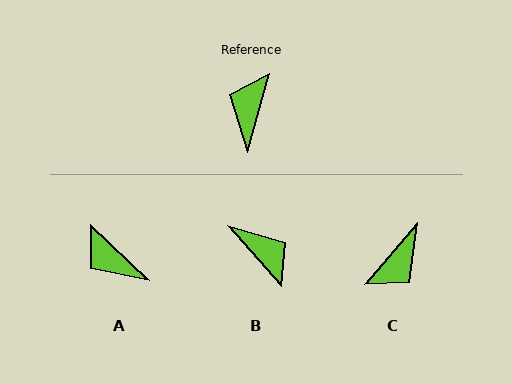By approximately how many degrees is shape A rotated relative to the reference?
Approximately 62 degrees counter-clockwise.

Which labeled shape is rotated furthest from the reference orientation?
C, about 155 degrees away.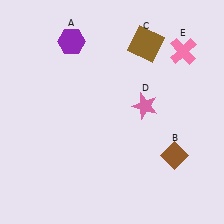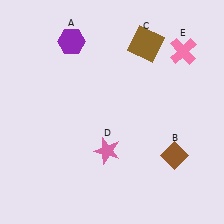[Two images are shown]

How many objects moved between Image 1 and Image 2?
1 object moved between the two images.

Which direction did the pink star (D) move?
The pink star (D) moved down.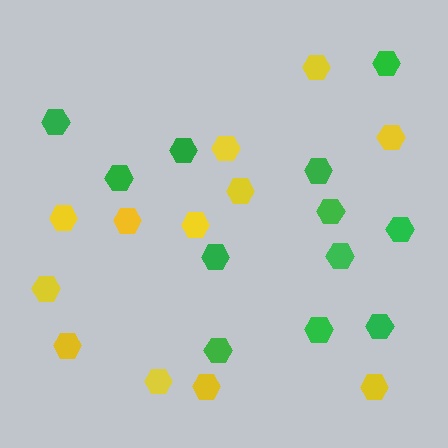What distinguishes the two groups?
There are 2 groups: one group of yellow hexagons (12) and one group of green hexagons (12).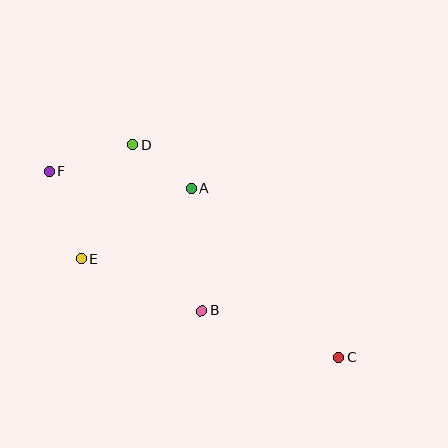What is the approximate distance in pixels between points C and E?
The distance between C and E is approximately 276 pixels.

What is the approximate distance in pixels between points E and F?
The distance between E and F is approximately 93 pixels.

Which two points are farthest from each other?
Points C and F are farthest from each other.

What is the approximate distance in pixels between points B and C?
The distance between B and C is approximately 145 pixels.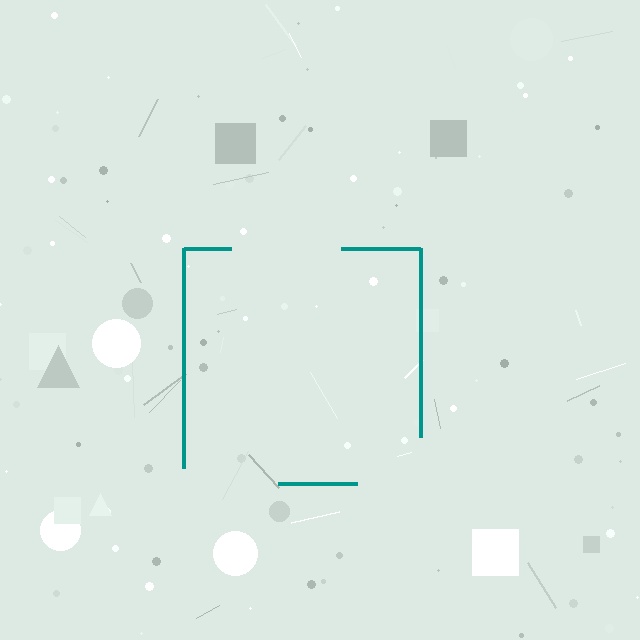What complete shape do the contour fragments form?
The contour fragments form a square.